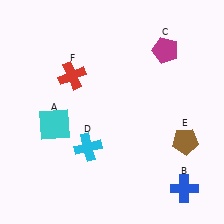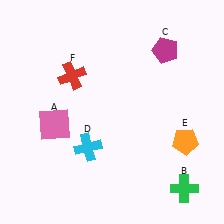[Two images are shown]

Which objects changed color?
A changed from cyan to pink. B changed from blue to green. E changed from brown to orange.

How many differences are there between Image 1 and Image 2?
There are 3 differences between the two images.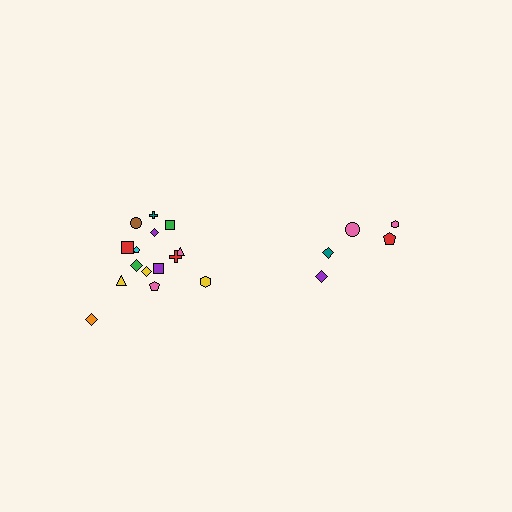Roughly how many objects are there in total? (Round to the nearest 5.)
Roughly 20 objects in total.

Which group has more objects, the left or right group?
The left group.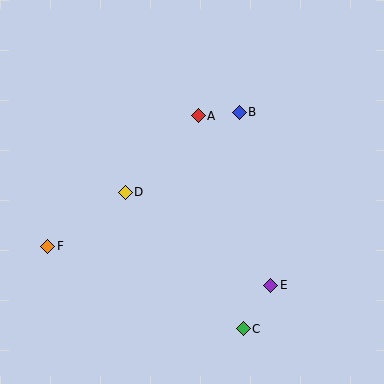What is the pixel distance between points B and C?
The distance between B and C is 217 pixels.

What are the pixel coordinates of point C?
Point C is at (243, 329).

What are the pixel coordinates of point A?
Point A is at (198, 116).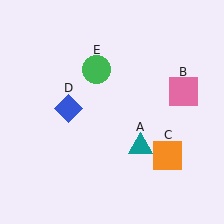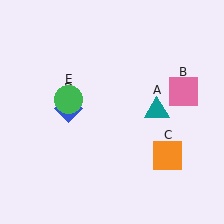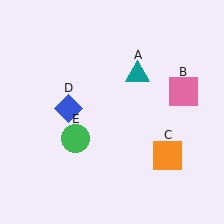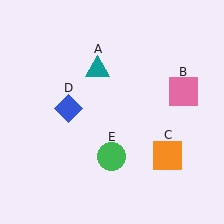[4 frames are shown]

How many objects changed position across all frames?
2 objects changed position: teal triangle (object A), green circle (object E).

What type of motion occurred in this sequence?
The teal triangle (object A), green circle (object E) rotated counterclockwise around the center of the scene.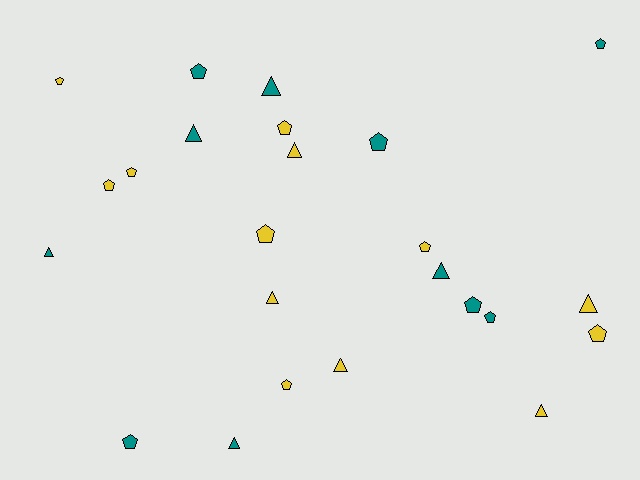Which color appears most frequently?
Yellow, with 13 objects.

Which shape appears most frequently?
Pentagon, with 14 objects.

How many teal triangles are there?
There are 5 teal triangles.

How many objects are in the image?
There are 24 objects.